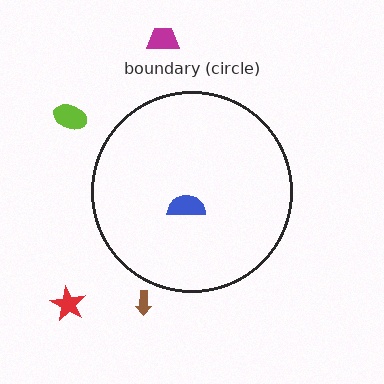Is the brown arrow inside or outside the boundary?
Outside.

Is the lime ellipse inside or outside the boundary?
Outside.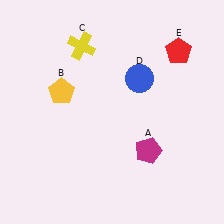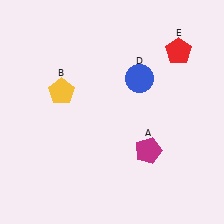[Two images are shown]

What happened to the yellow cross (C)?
The yellow cross (C) was removed in Image 2. It was in the top-left area of Image 1.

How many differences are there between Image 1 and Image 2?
There is 1 difference between the two images.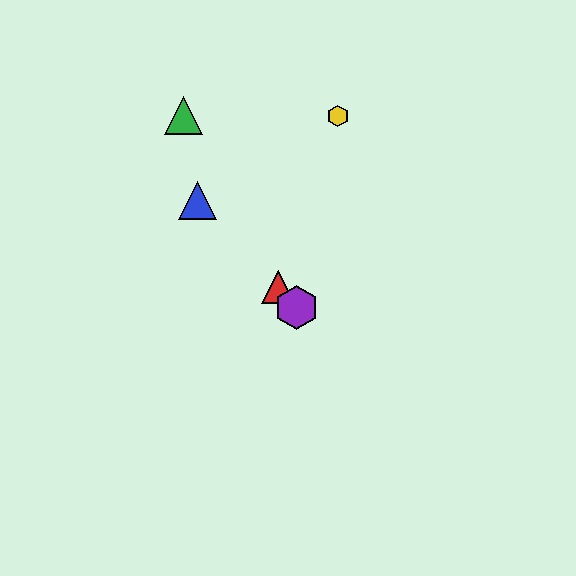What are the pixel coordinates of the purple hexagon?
The purple hexagon is at (297, 307).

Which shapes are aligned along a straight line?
The red triangle, the blue triangle, the purple hexagon are aligned along a straight line.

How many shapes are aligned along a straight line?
3 shapes (the red triangle, the blue triangle, the purple hexagon) are aligned along a straight line.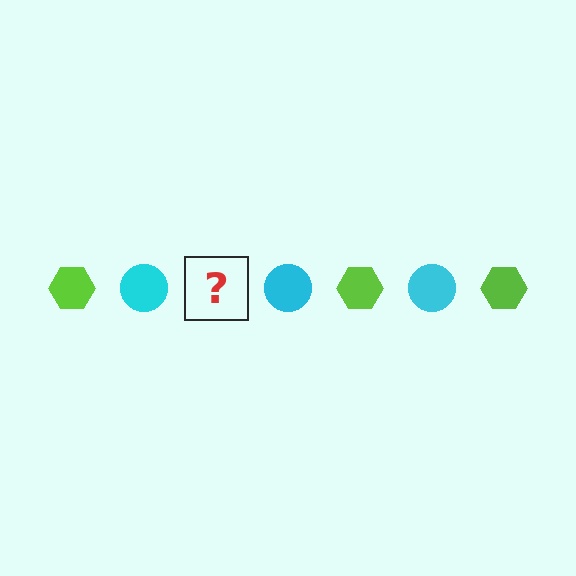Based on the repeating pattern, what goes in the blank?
The blank should be a lime hexagon.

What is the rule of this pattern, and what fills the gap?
The rule is that the pattern alternates between lime hexagon and cyan circle. The gap should be filled with a lime hexagon.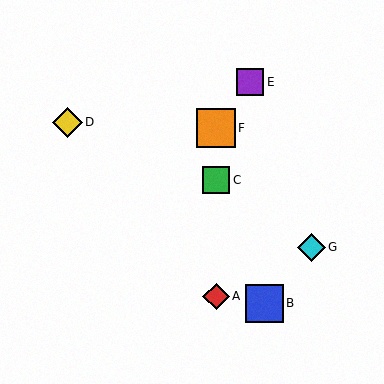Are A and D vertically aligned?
No, A is at x≈216 and D is at x≈67.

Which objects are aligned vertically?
Objects A, C, F are aligned vertically.